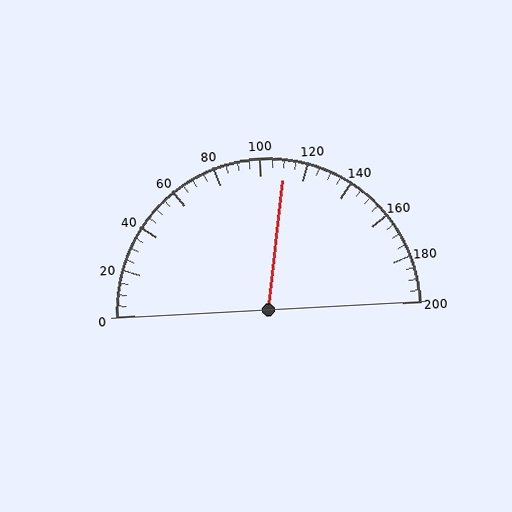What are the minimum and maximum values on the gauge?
The gauge ranges from 0 to 200.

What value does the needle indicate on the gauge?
The needle indicates approximately 110.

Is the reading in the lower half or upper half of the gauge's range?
The reading is in the upper half of the range (0 to 200).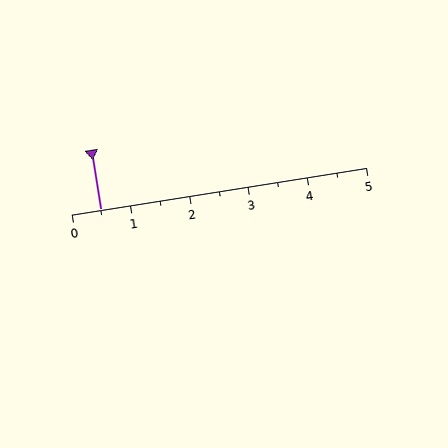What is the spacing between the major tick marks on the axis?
The major ticks are spaced 1 apart.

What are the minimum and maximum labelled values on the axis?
The axis runs from 0 to 5.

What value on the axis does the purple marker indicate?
The marker indicates approximately 0.5.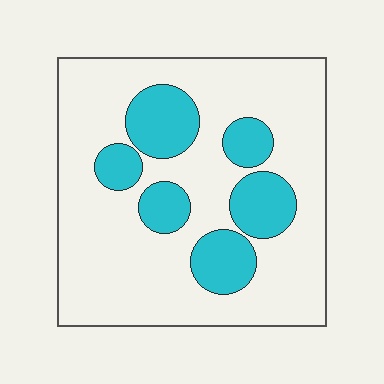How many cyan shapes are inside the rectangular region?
6.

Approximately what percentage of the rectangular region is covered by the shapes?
Approximately 25%.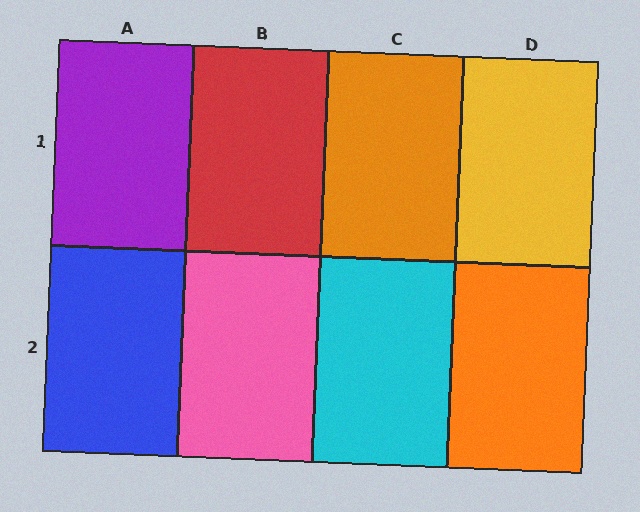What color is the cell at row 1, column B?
Red.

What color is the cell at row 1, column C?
Orange.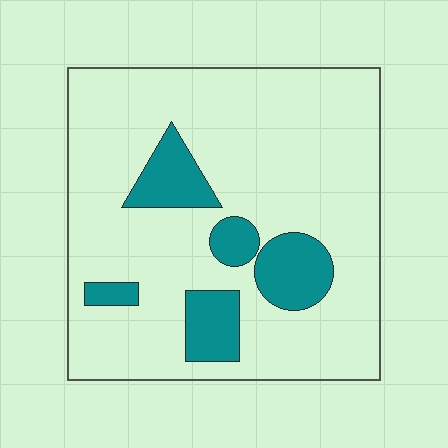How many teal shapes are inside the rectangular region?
5.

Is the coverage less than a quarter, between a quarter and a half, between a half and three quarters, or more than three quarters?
Less than a quarter.